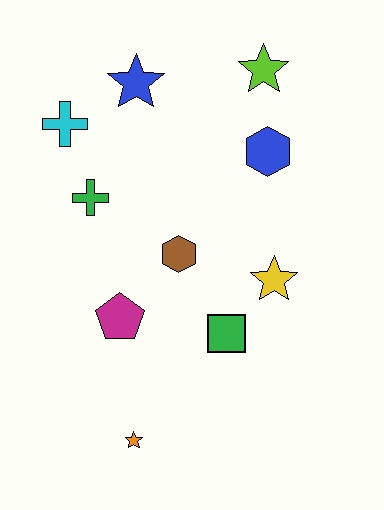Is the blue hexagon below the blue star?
Yes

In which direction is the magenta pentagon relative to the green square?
The magenta pentagon is to the left of the green square.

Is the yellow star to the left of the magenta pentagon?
No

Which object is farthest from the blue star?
The orange star is farthest from the blue star.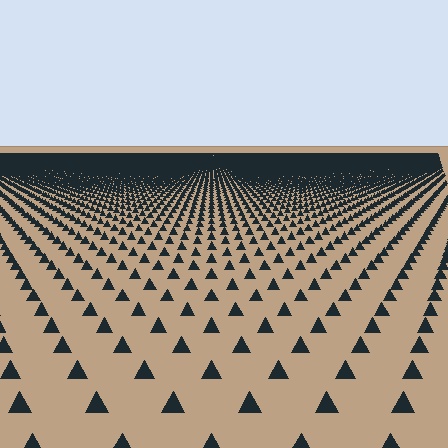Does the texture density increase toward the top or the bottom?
Density increases toward the top.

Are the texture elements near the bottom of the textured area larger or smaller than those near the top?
Larger. Near the bottom, elements are closer to the viewer and appear at a bigger on-screen size.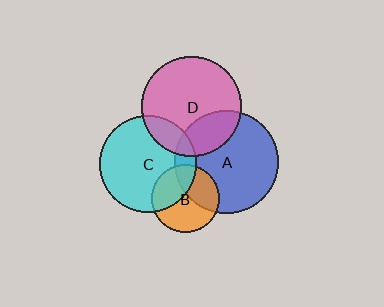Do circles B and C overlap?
Yes.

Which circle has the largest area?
Circle A (blue).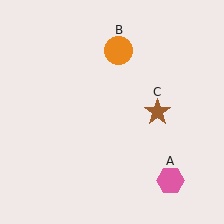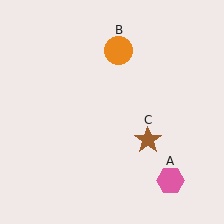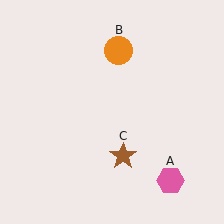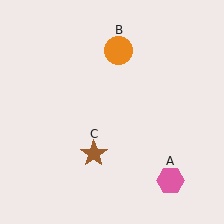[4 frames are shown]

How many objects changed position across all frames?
1 object changed position: brown star (object C).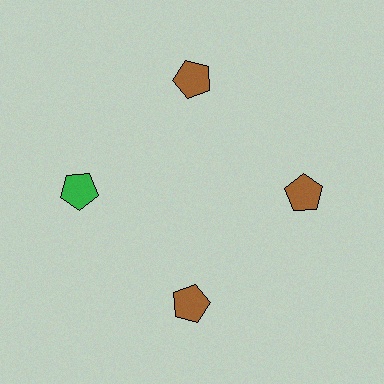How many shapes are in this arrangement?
There are 4 shapes arranged in a ring pattern.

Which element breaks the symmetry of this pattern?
The green pentagon at roughly the 9 o'clock position breaks the symmetry. All other shapes are brown pentagons.